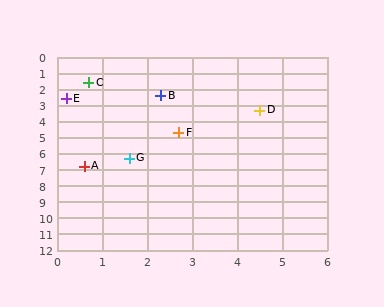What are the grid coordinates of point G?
Point G is at approximately (1.6, 6.3).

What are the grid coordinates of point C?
Point C is at approximately (0.7, 1.6).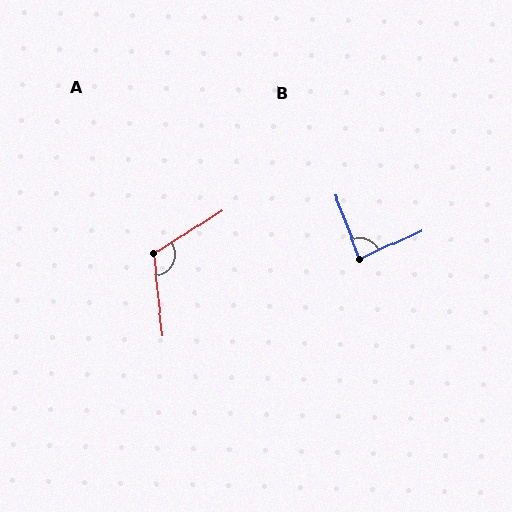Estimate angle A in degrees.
Approximately 116 degrees.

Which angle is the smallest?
B, at approximately 86 degrees.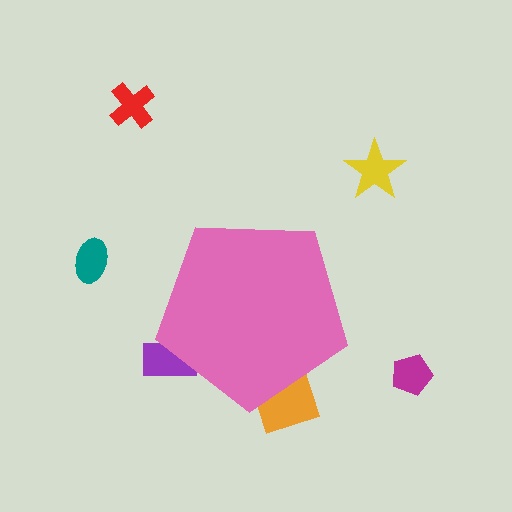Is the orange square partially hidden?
Yes, the orange square is partially hidden behind the pink pentagon.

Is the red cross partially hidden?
No, the red cross is fully visible.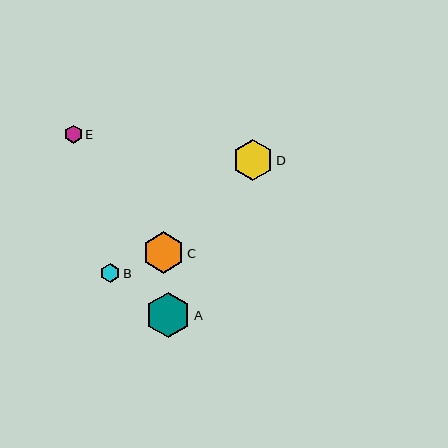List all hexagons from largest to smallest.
From largest to smallest: A, C, D, B, E.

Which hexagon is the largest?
Hexagon A is the largest with a size of approximately 45 pixels.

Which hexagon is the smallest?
Hexagon E is the smallest with a size of approximately 18 pixels.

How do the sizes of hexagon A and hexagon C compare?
Hexagon A and hexagon C are approximately the same size.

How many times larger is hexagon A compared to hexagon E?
Hexagon A is approximately 2.5 times the size of hexagon E.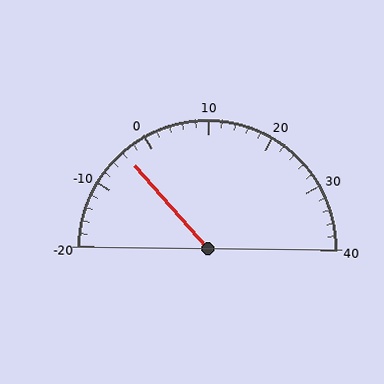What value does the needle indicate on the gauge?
The needle indicates approximately -4.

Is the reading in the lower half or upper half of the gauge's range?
The reading is in the lower half of the range (-20 to 40).